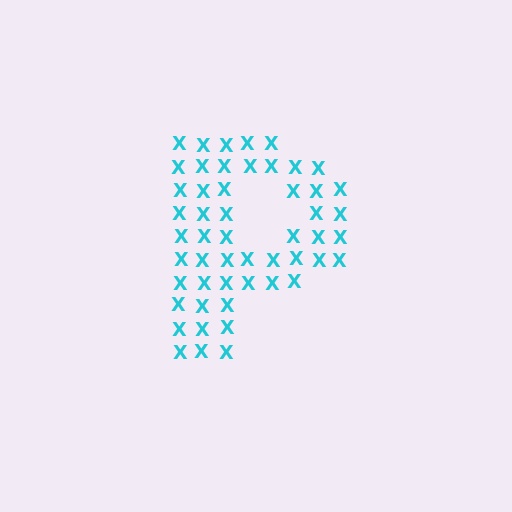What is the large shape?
The large shape is the letter P.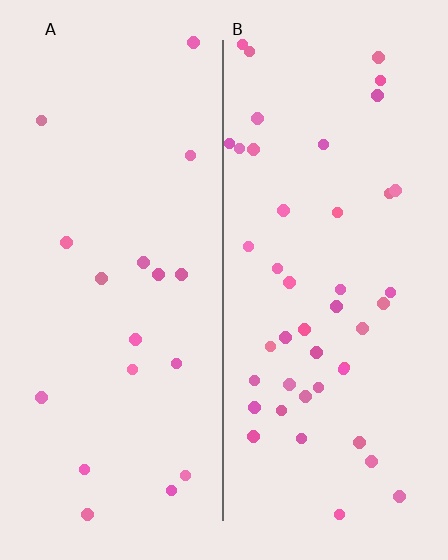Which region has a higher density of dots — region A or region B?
B (the right).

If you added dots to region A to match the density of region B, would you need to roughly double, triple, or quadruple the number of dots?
Approximately double.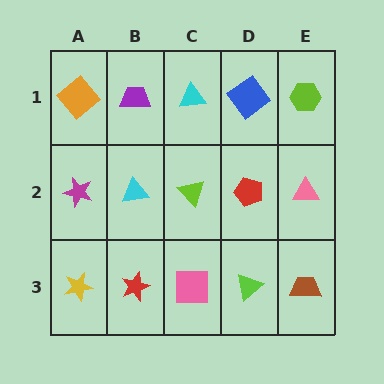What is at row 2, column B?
A cyan triangle.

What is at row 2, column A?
A magenta star.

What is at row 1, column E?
A lime hexagon.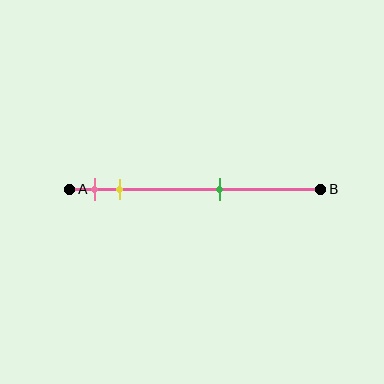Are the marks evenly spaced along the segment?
No, the marks are not evenly spaced.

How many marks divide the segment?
There are 3 marks dividing the segment.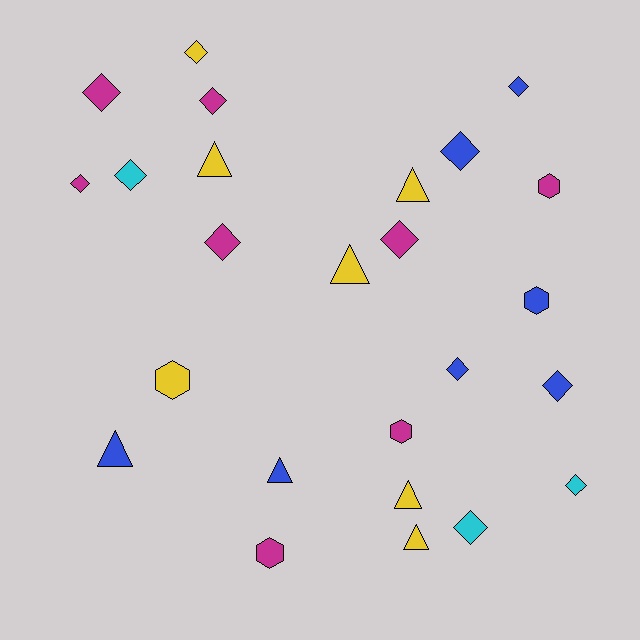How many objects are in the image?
There are 25 objects.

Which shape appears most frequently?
Diamond, with 13 objects.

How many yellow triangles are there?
There are 5 yellow triangles.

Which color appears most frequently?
Magenta, with 8 objects.